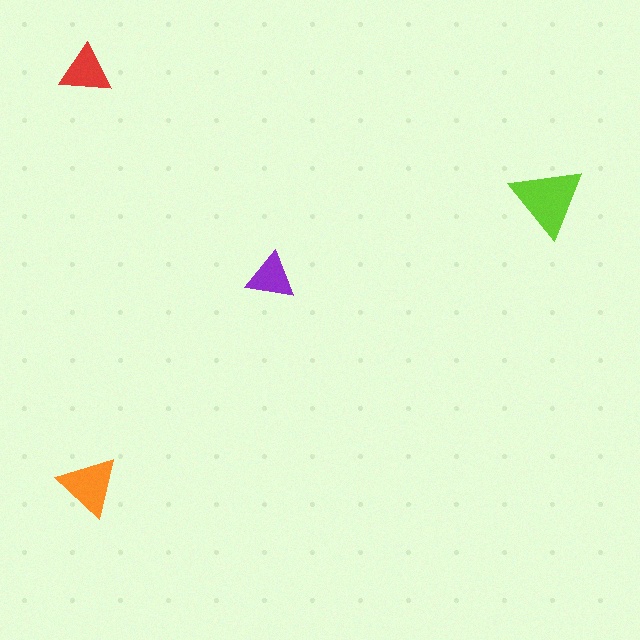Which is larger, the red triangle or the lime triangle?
The lime one.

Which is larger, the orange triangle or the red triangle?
The orange one.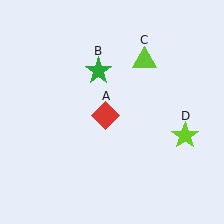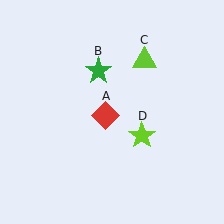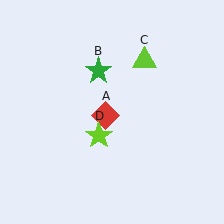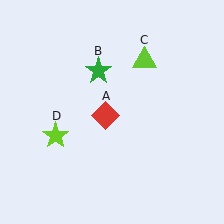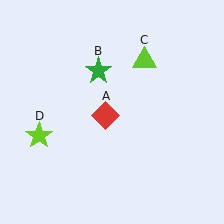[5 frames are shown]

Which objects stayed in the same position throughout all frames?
Red diamond (object A) and green star (object B) and lime triangle (object C) remained stationary.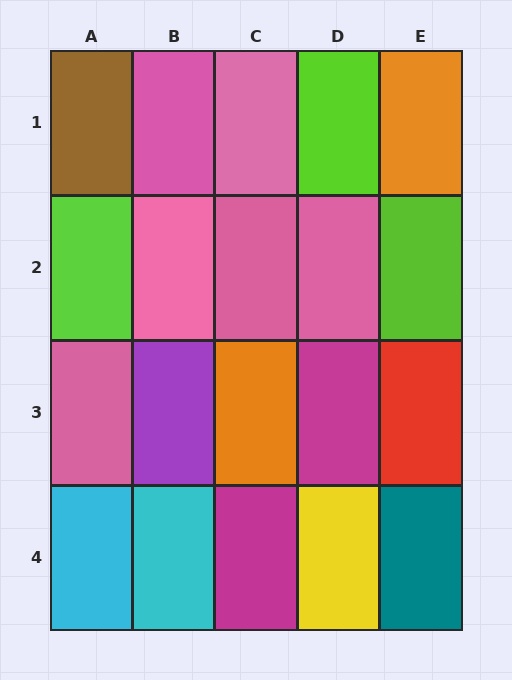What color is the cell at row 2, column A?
Lime.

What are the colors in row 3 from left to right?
Pink, purple, orange, magenta, red.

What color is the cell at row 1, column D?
Lime.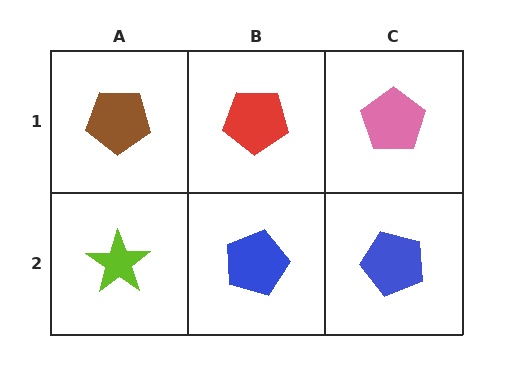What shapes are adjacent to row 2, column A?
A brown pentagon (row 1, column A), a blue pentagon (row 2, column B).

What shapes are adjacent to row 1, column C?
A blue pentagon (row 2, column C), a red pentagon (row 1, column B).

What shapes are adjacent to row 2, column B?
A red pentagon (row 1, column B), a lime star (row 2, column A), a blue pentagon (row 2, column C).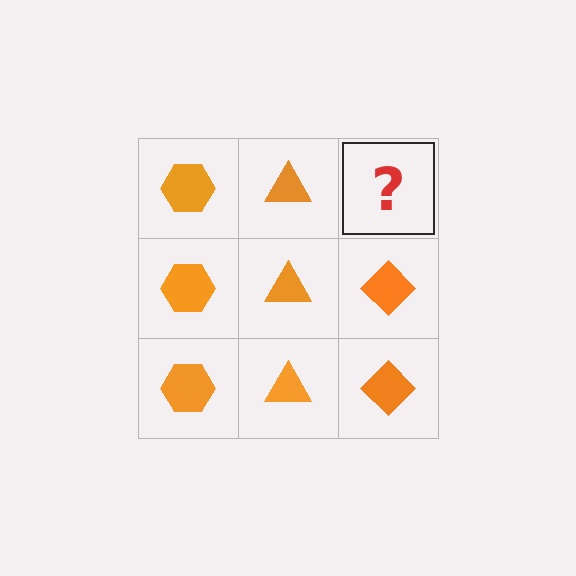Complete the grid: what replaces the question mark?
The question mark should be replaced with an orange diamond.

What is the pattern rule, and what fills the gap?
The rule is that each column has a consistent shape. The gap should be filled with an orange diamond.